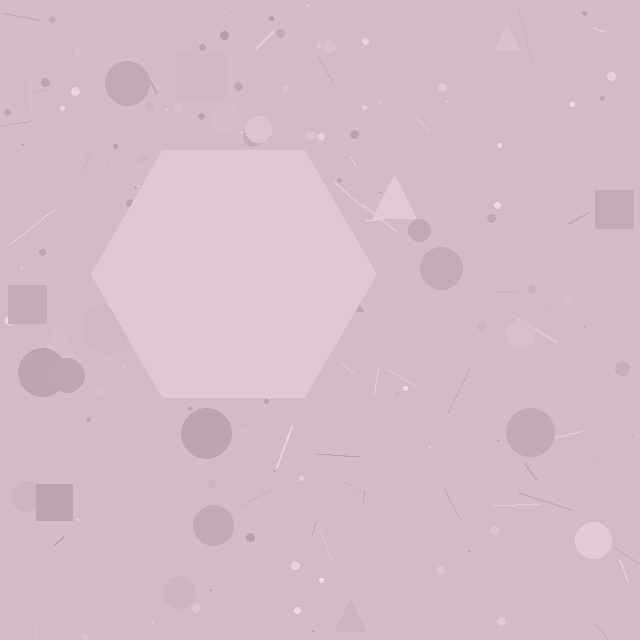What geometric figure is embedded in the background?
A hexagon is embedded in the background.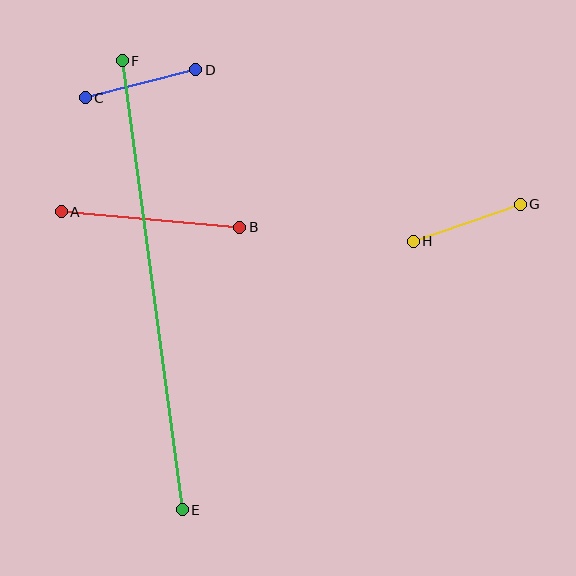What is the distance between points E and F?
The distance is approximately 453 pixels.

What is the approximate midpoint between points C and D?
The midpoint is at approximately (140, 84) pixels.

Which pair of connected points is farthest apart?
Points E and F are farthest apart.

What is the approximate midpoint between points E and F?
The midpoint is at approximately (152, 285) pixels.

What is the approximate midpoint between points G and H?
The midpoint is at approximately (467, 223) pixels.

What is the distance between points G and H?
The distance is approximately 113 pixels.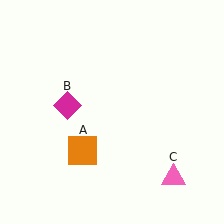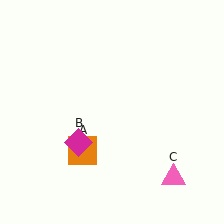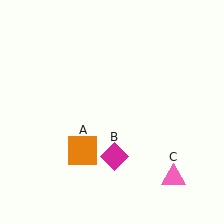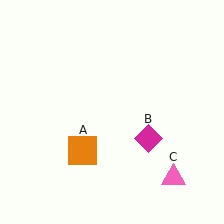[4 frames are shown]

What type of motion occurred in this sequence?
The magenta diamond (object B) rotated counterclockwise around the center of the scene.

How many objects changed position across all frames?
1 object changed position: magenta diamond (object B).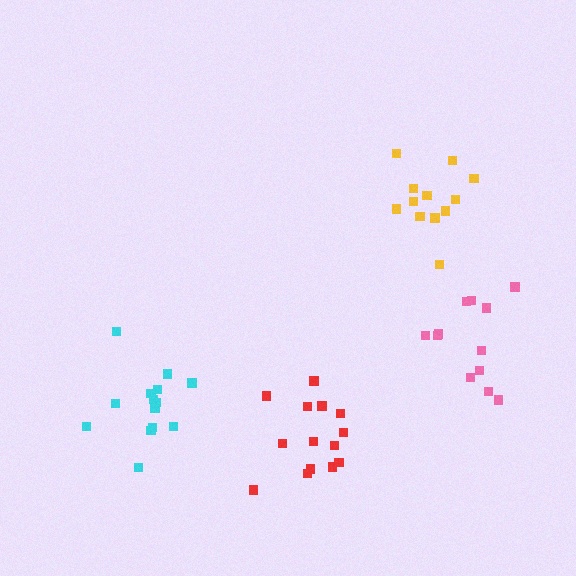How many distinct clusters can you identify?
There are 4 distinct clusters.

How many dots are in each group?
Group 1: 12 dots, Group 2: 14 dots, Group 3: 14 dots, Group 4: 12 dots (52 total).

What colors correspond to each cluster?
The clusters are colored: yellow, red, cyan, pink.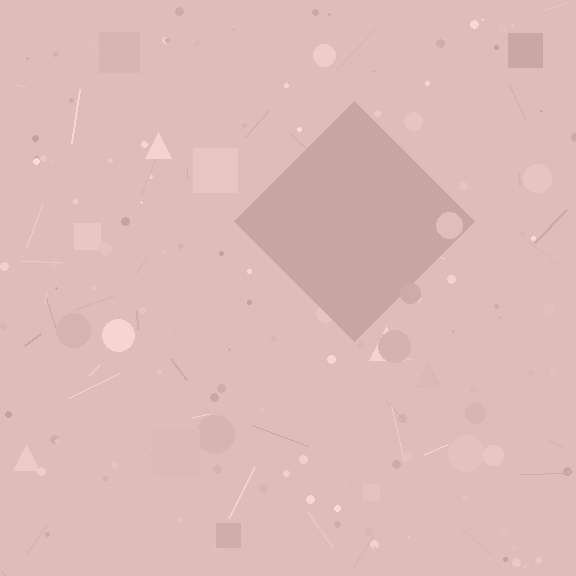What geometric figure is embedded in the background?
A diamond is embedded in the background.